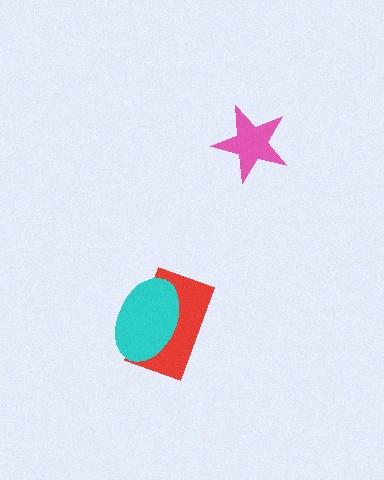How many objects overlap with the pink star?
0 objects overlap with the pink star.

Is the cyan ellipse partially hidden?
No, no other shape covers it.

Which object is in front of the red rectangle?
The cyan ellipse is in front of the red rectangle.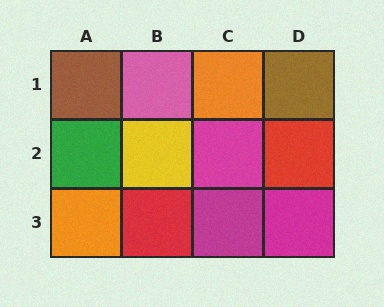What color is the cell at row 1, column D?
Brown.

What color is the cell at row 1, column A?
Brown.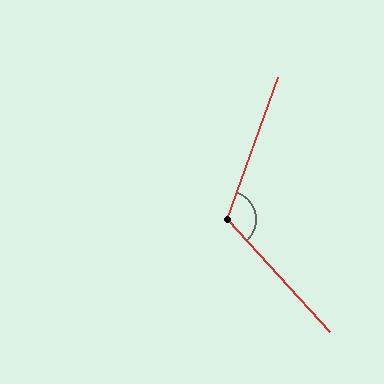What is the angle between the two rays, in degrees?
Approximately 118 degrees.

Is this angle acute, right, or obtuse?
It is obtuse.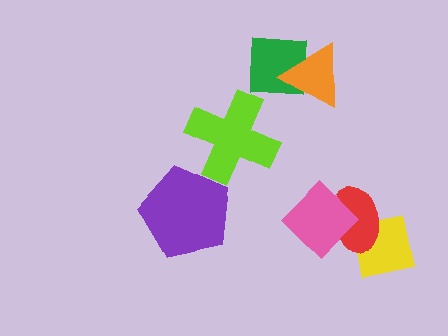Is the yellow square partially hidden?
Yes, it is partially covered by another shape.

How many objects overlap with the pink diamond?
1 object overlaps with the pink diamond.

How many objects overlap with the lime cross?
0 objects overlap with the lime cross.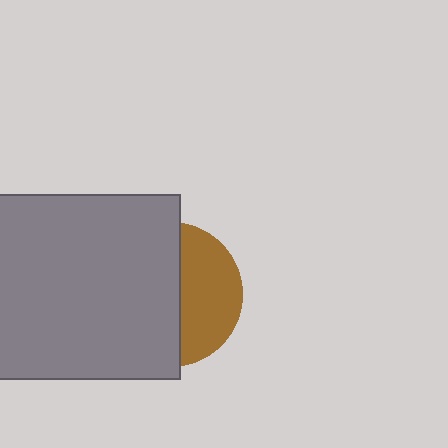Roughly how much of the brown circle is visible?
A small part of it is visible (roughly 40%).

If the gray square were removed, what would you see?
You would see the complete brown circle.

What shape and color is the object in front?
The object in front is a gray square.